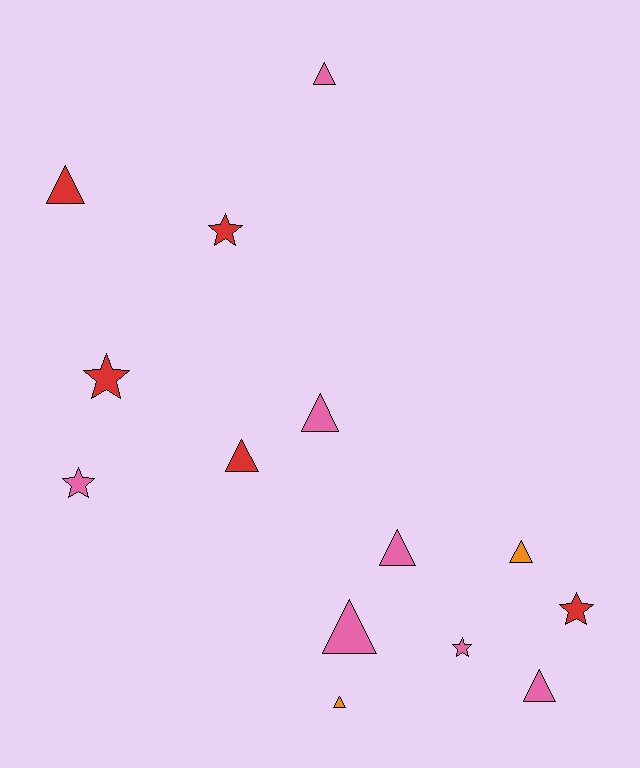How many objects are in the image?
There are 14 objects.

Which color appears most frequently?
Pink, with 7 objects.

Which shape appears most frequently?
Triangle, with 9 objects.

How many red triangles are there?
There are 2 red triangles.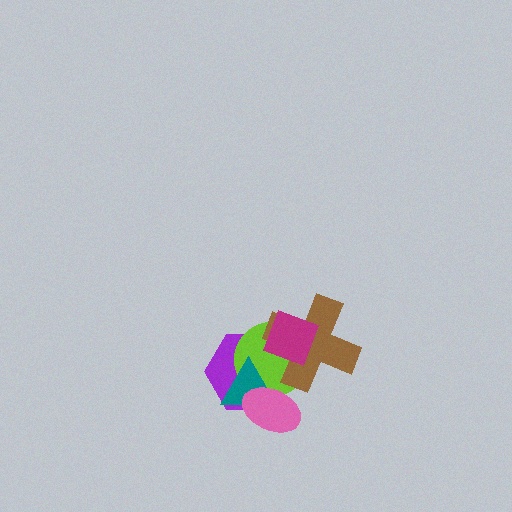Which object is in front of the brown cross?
The magenta diamond is in front of the brown cross.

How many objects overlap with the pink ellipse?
3 objects overlap with the pink ellipse.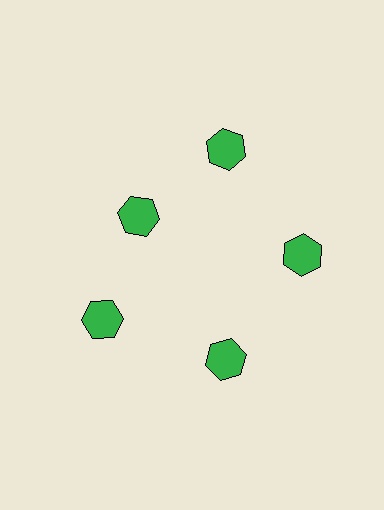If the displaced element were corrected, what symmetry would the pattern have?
It would have 5-fold rotational symmetry — the pattern would map onto itself every 72 degrees.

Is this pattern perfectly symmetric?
No. The 5 green hexagons are arranged in a ring, but one element near the 10 o'clock position is pulled inward toward the center, breaking the 5-fold rotational symmetry.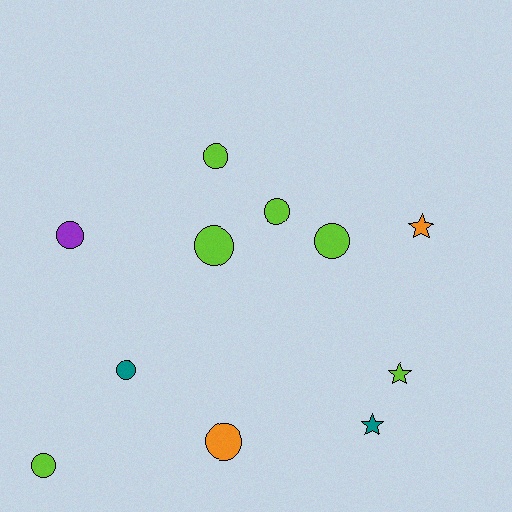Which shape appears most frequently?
Circle, with 8 objects.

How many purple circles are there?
There is 1 purple circle.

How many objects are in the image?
There are 11 objects.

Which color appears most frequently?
Lime, with 6 objects.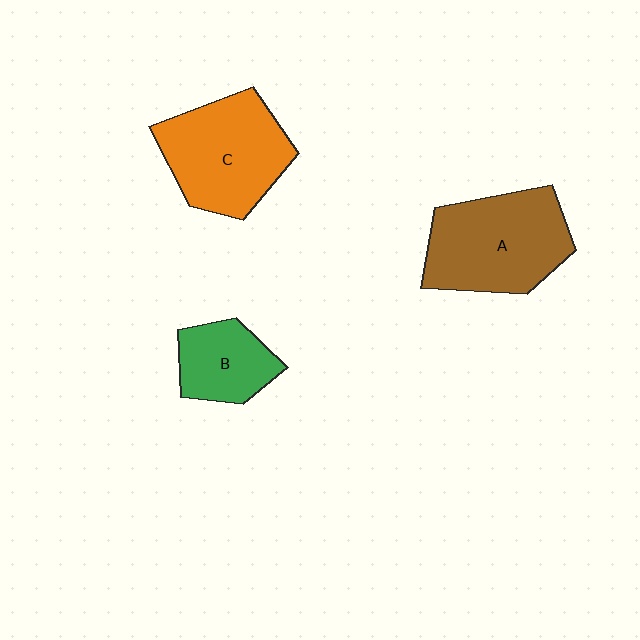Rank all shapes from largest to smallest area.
From largest to smallest: A (brown), C (orange), B (green).